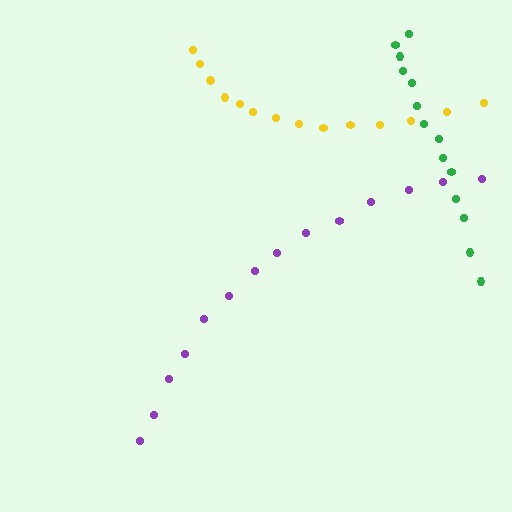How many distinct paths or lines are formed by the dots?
There are 3 distinct paths.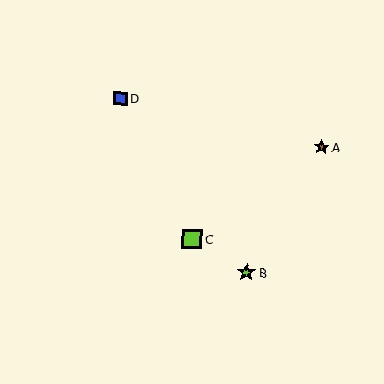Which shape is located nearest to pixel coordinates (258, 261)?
The lime star (labeled B) at (247, 272) is nearest to that location.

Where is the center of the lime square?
The center of the lime square is at (192, 239).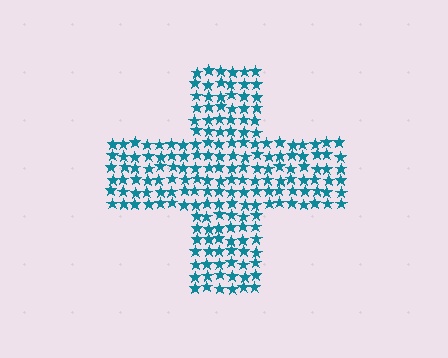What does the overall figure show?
The overall figure shows a cross.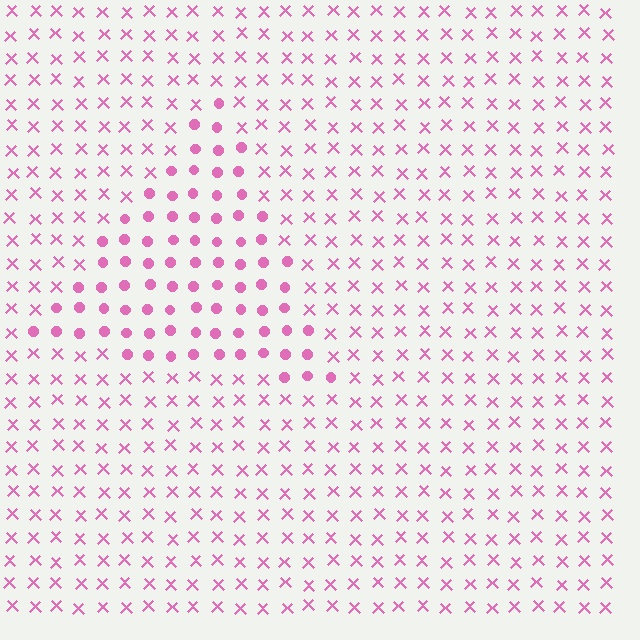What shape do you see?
I see a triangle.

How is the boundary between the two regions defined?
The boundary is defined by a change in element shape: circles inside vs. X marks outside. All elements share the same color and spacing.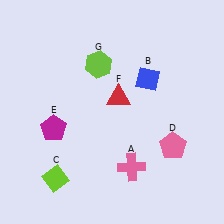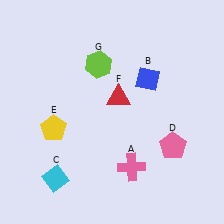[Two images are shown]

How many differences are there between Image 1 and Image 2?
There are 2 differences between the two images.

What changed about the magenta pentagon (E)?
In Image 1, E is magenta. In Image 2, it changed to yellow.